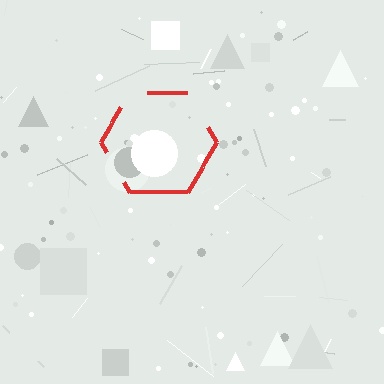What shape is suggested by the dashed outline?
The dashed outline suggests a hexagon.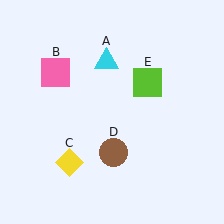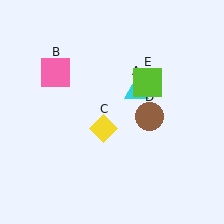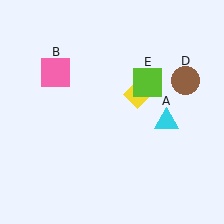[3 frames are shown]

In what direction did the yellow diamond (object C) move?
The yellow diamond (object C) moved up and to the right.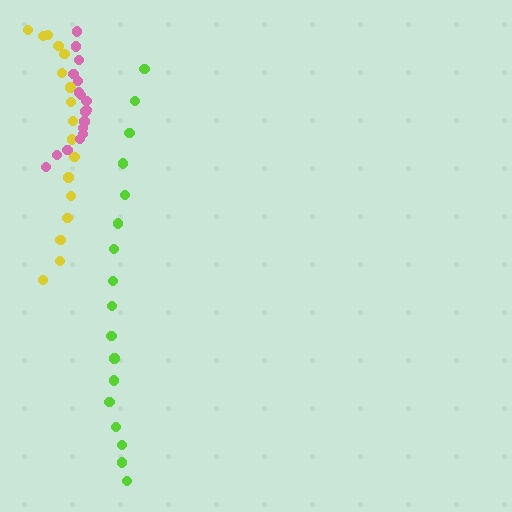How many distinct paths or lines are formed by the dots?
There are 3 distinct paths.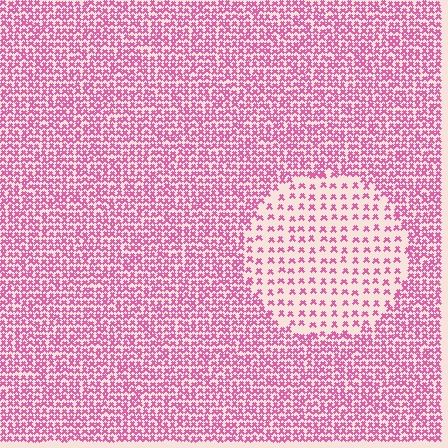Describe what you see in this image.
The image contains small pink elements arranged at two different densities. A circle-shaped region is visible where the elements are less densely packed than the surrounding area.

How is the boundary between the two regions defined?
The boundary is defined by a change in element density (approximately 2.4x ratio). All elements are the same color, size, and shape.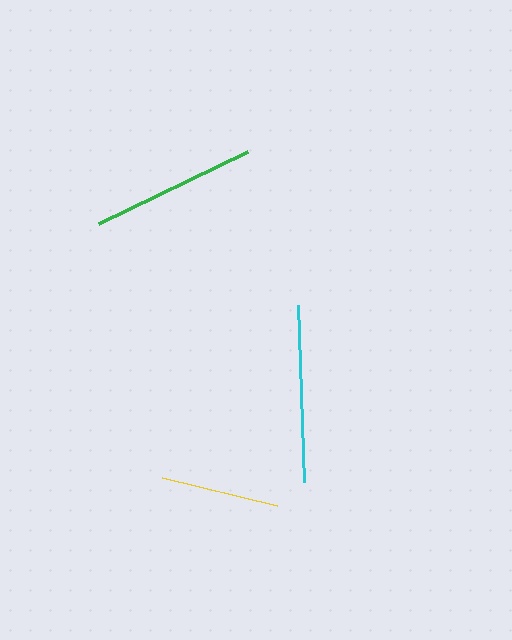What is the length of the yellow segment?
The yellow segment is approximately 118 pixels long.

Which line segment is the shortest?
The yellow line is the shortest at approximately 118 pixels.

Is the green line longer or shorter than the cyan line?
The cyan line is longer than the green line.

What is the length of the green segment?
The green segment is approximately 165 pixels long.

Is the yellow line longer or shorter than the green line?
The green line is longer than the yellow line.